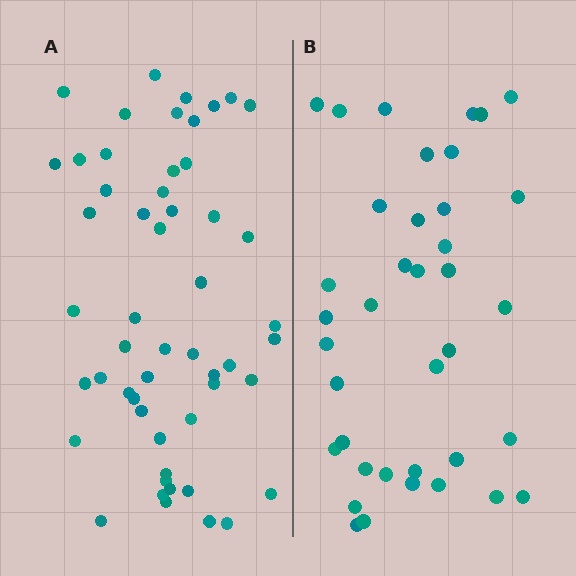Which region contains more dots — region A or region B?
Region A (the left region) has more dots.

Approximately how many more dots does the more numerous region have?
Region A has approximately 15 more dots than region B.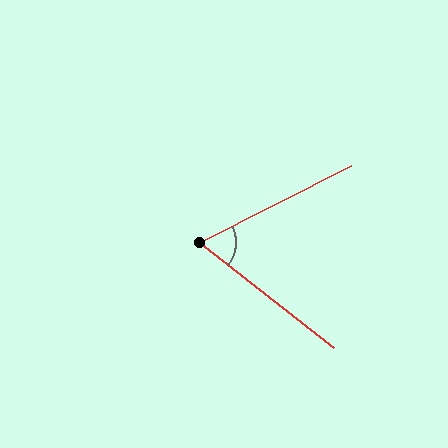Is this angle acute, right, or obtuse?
It is acute.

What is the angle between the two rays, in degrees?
Approximately 65 degrees.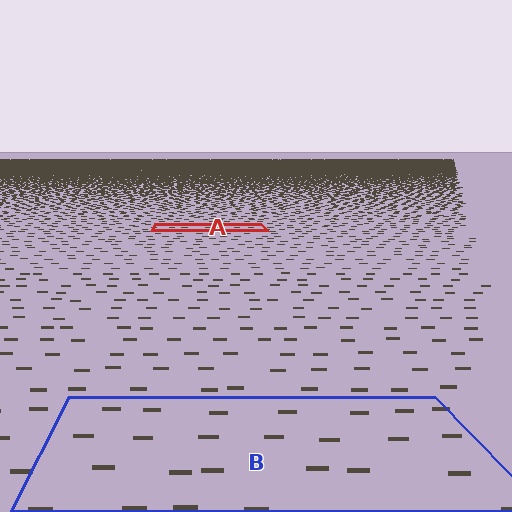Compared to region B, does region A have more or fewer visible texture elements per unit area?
Region A has more texture elements per unit area — they are packed more densely because it is farther away.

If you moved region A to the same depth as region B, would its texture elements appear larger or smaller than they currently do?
They would appear larger. At a closer depth, the same texture elements are projected at a bigger on-screen size.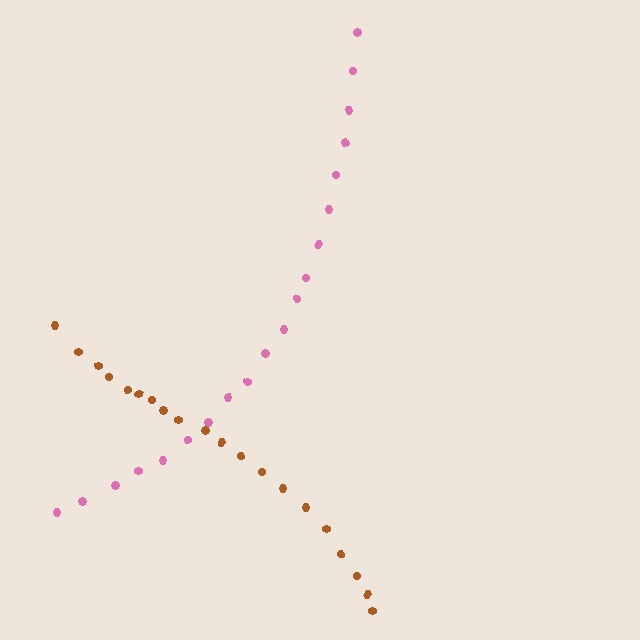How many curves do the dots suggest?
There are 2 distinct paths.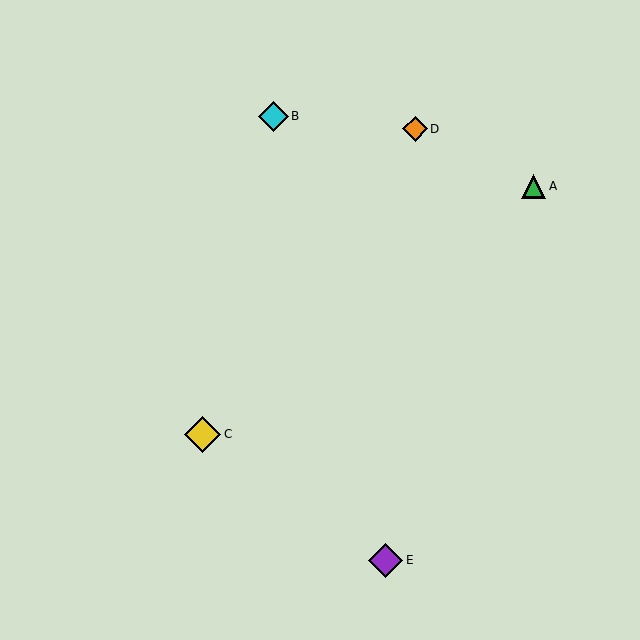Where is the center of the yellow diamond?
The center of the yellow diamond is at (203, 434).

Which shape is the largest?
The yellow diamond (labeled C) is the largest.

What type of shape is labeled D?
Shape D is an orange diamond.